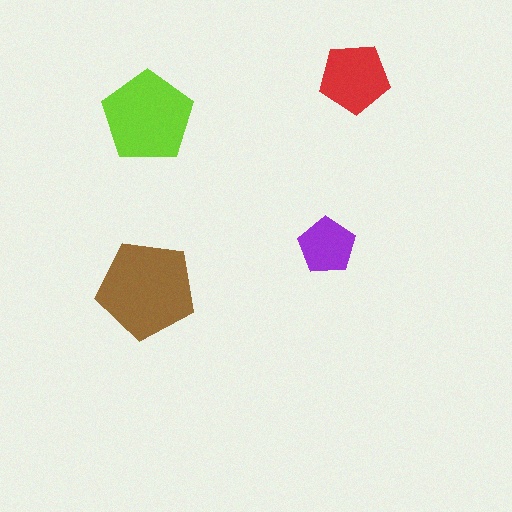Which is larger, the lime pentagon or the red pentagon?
The lime one.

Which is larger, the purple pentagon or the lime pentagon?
The lime one.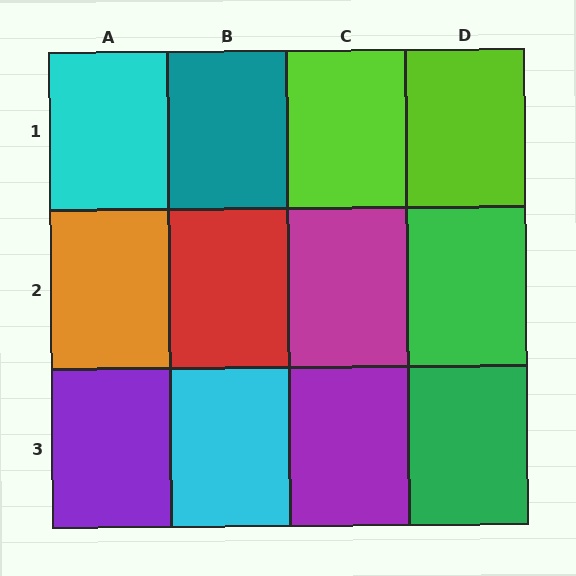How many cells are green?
2 cells are green.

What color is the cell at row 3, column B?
Cyan.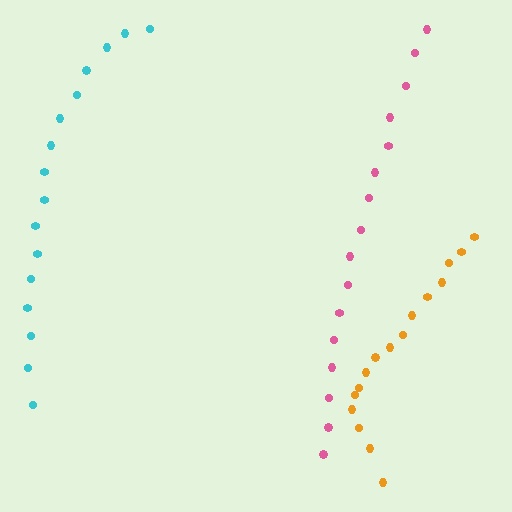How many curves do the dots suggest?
There are 3 distinct paths.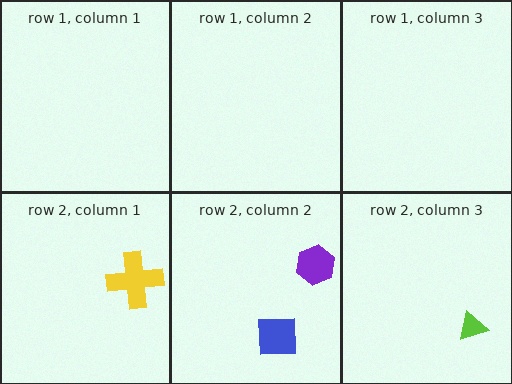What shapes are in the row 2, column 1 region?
The yellow cross.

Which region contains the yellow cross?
The row 2, column 1 region.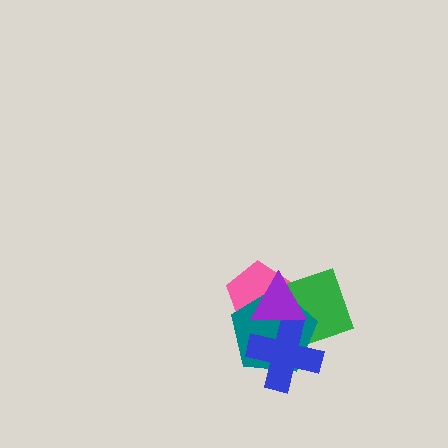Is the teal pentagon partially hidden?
Yes, it is partially covered by another shape.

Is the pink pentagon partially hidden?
Yes, it is partially covered by another shape.